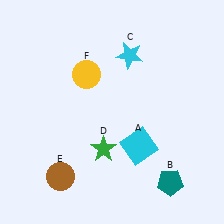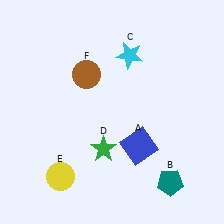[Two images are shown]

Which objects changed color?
A changed from cyan to blue. E changed from brown to yellow. F changed from yellow to brown.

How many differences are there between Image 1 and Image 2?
There are 3 differences between the two images.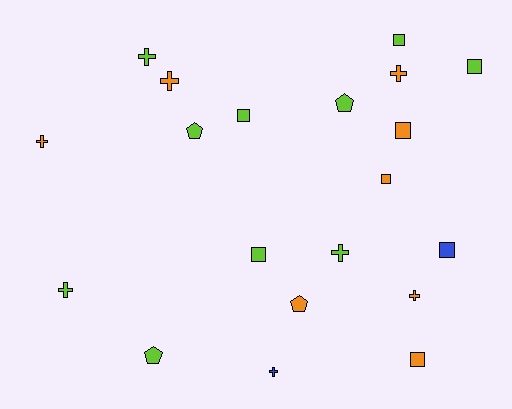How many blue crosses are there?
There is 1 blue cross.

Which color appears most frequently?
Lime, with 10 objects.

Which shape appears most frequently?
Cross, with 8 objects.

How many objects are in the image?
There are 20 objects.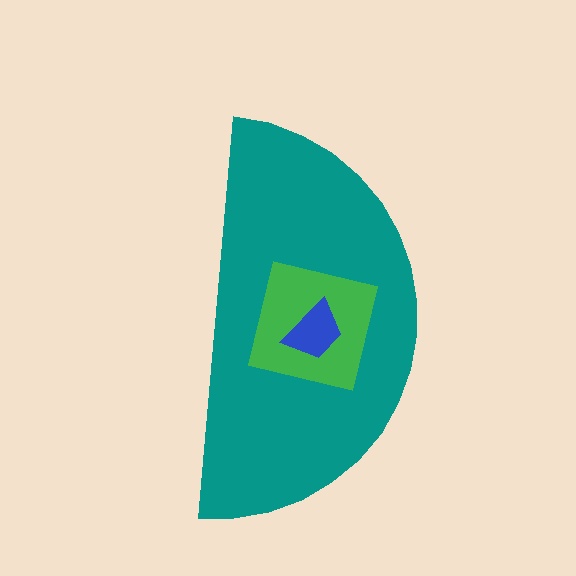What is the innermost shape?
The blue trapezoid.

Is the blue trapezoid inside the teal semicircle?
Yes.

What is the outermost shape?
The teal semicircle.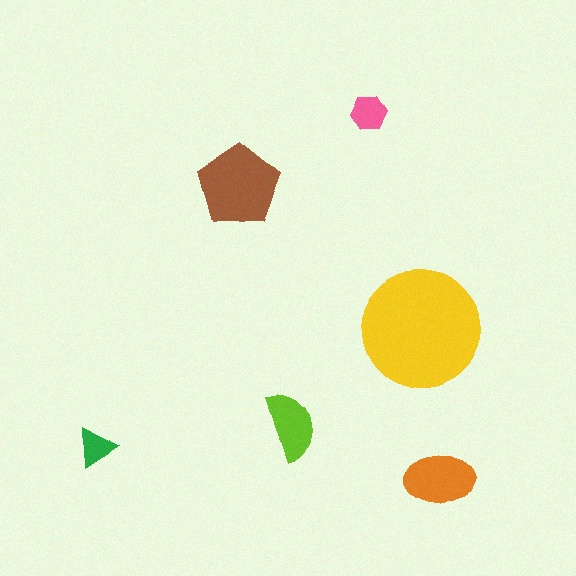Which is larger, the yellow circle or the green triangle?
The yellow circle.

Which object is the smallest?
The green triangle.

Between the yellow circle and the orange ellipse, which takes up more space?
The yellow circle.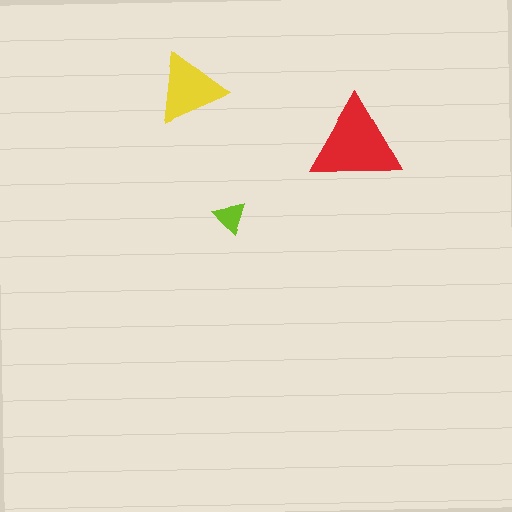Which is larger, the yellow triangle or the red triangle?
The red one.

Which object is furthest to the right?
The red triangle is rightmost.